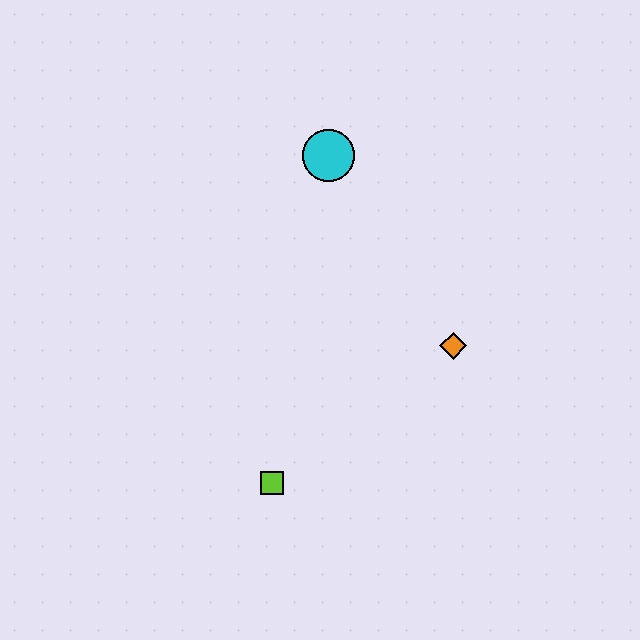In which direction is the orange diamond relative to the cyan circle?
The orange diamond is below the cyan circle.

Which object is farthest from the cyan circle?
The lime square is farthest from the cyan circle.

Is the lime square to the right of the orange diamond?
No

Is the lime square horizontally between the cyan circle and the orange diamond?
No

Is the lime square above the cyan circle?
No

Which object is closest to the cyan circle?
The orange diamond is closest to the cyan circle.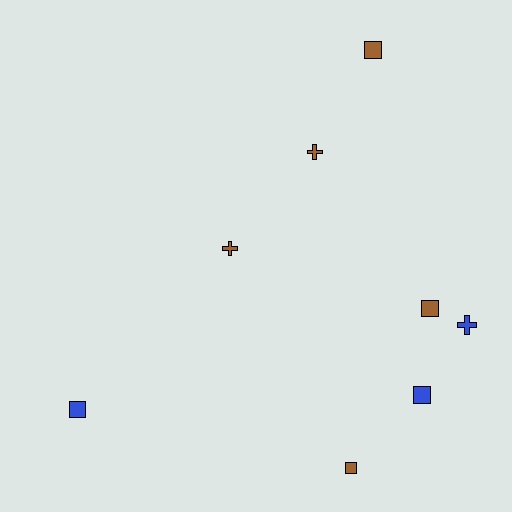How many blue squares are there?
There are 2 blue squares.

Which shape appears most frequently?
Square, with 5 objects.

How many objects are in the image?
There are 8 objects.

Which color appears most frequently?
Brown, with 5 objects.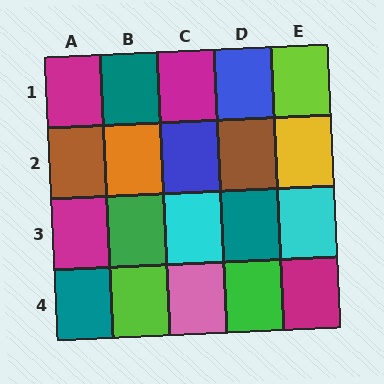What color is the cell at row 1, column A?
Magenta.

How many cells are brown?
2 cells are brown.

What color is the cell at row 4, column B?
Lime.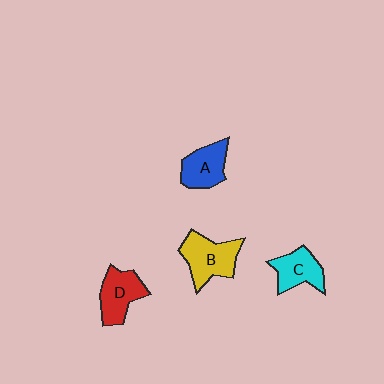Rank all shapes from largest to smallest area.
From largest to smallest: B (yellow), D (red), A (blue), C (cyan).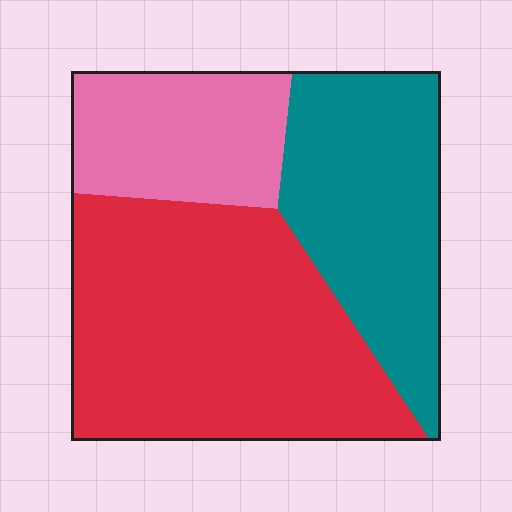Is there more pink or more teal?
Teal.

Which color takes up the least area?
Pink, at roughly 20%.